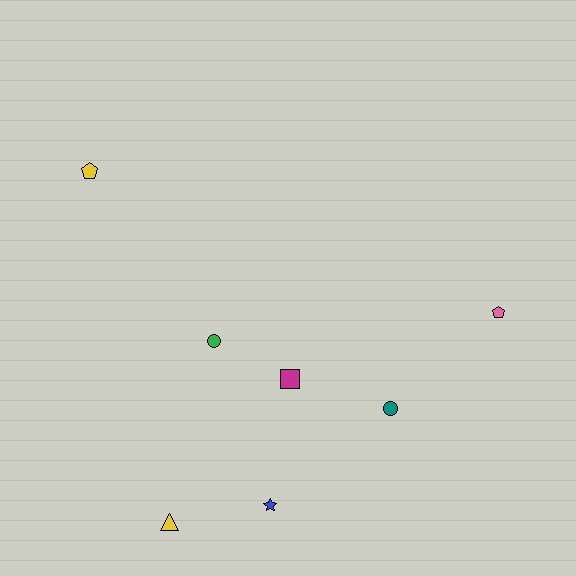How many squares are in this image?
There is 1 square.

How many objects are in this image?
There are 7 objects.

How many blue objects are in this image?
There is 1 blue object.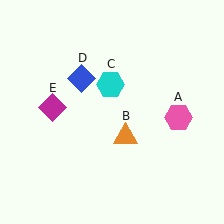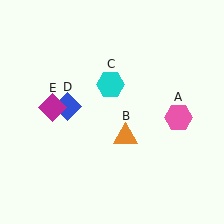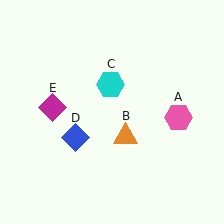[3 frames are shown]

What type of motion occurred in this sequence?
The blue diamond (object D) rotated counterclockwise around the center of the scene.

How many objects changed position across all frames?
1 object changed position: blue diamond (object D).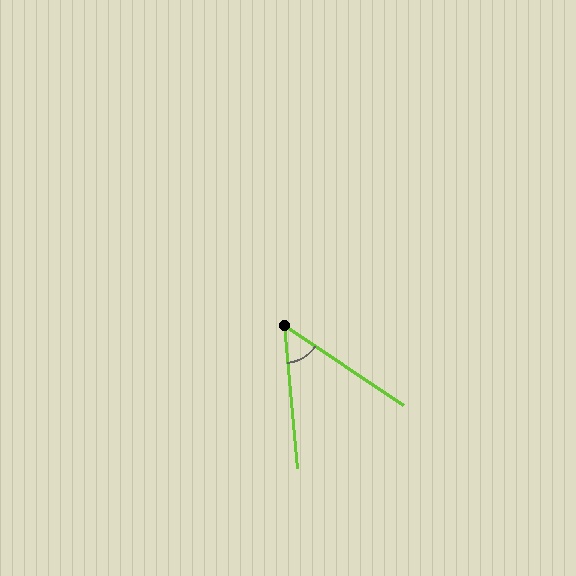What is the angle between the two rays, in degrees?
Approximately 51 degrees.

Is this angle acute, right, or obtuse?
It is acute.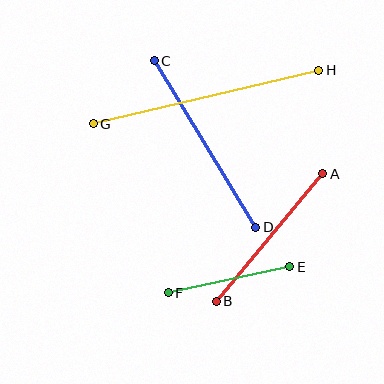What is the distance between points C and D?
The distance is approximately 195 pixels.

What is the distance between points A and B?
The distance is approximately 166 pixels.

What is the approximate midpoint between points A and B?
The midpoint is at approximately (270, 237) pixels.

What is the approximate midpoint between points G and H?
The midpoint is at approximately (206, 97) pixels.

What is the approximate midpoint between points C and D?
The midpoint is at approximately (205, 144) pixels.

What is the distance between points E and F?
The distance is approximately 125 pixels.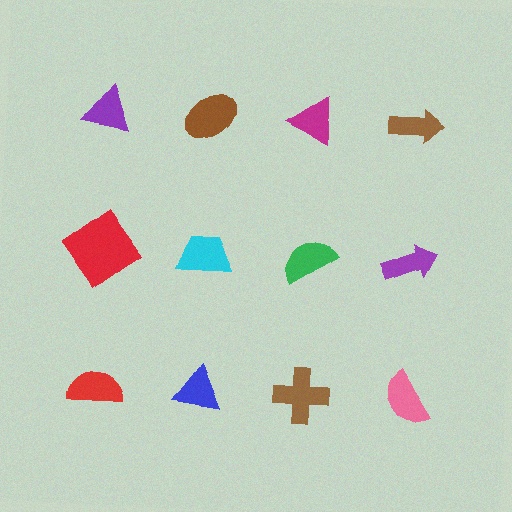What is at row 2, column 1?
A red diamond.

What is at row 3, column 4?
A pink semicircle.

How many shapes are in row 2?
4 shapes.